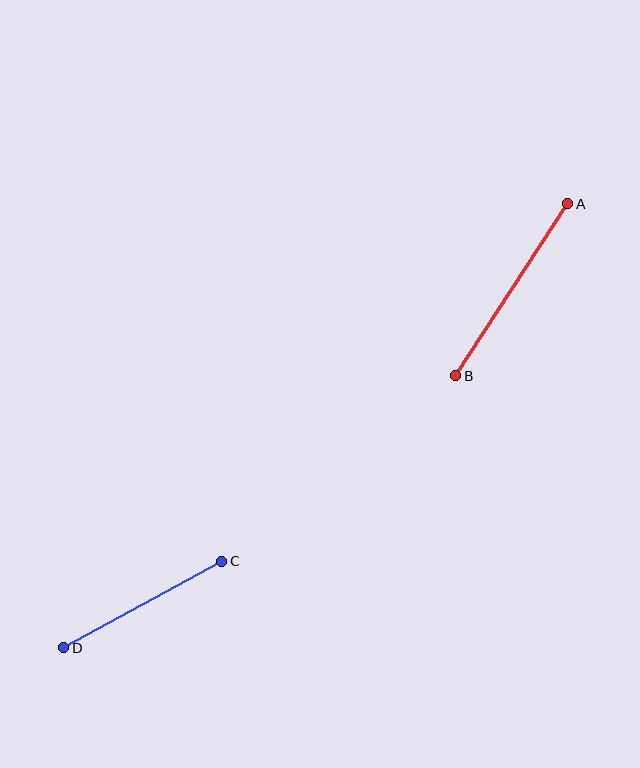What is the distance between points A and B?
The distance is approximately 205 pixels.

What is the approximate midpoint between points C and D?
The midpoint is at approximately (143, 605) pixels.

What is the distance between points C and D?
The distance is approximately 180 pixels.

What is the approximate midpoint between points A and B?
The midpoint is at approximately (512, 290) pixels.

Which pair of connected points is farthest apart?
Points A and B are farthest apart.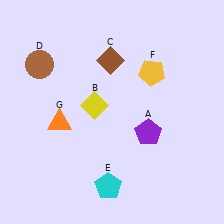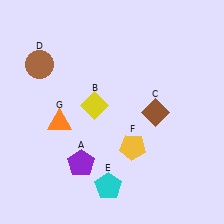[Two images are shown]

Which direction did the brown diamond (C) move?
The brown diamond (C) moved down.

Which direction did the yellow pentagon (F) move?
The yellow pentagon (F) moved down.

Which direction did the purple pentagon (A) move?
The purple pentagon (A) moved left.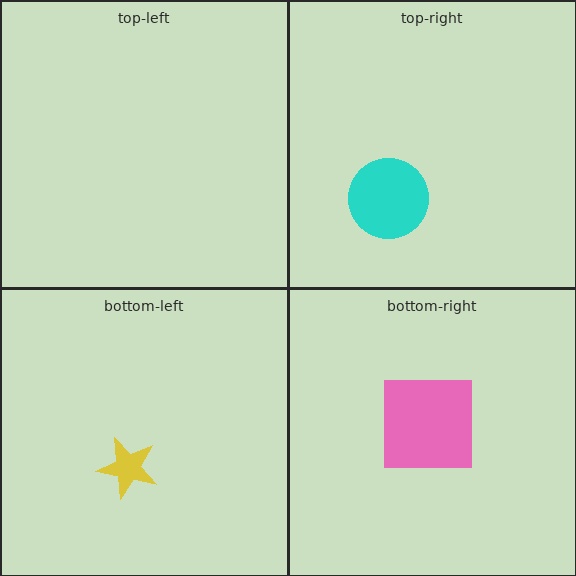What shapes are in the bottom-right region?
The pink square.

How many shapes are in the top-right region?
1.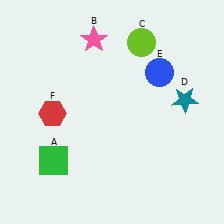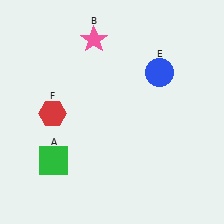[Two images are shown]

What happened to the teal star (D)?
The teal star (D) was removed in Image 2. It was in the top-right area of Image 1.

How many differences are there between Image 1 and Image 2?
There are 2 differences between the two images.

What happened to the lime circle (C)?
The lime circle (C) was removed in Image 2. It was in the top-right area of Image 1.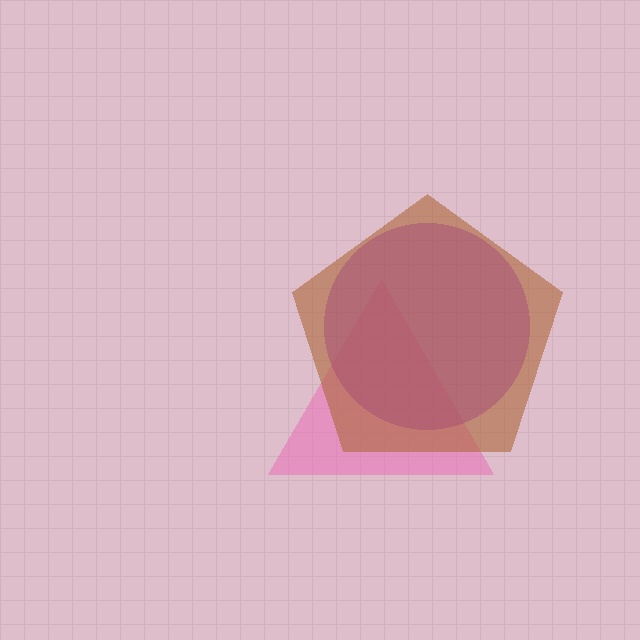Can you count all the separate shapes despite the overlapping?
Yes, there are 3 separate shapes.